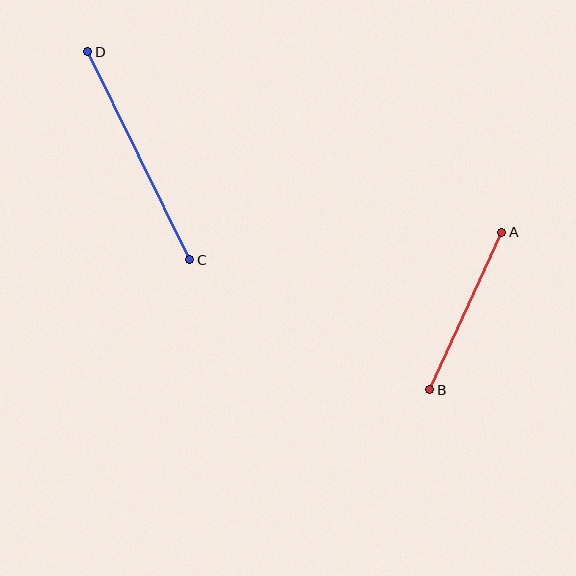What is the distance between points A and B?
The distance is approximately 173 pixels.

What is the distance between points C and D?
The distance is approximately 231 pixels.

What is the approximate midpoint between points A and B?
The midpoint is at approximately (466, 311) pixels.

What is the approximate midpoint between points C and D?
The midpoint is at approximately (139, 156) pixels.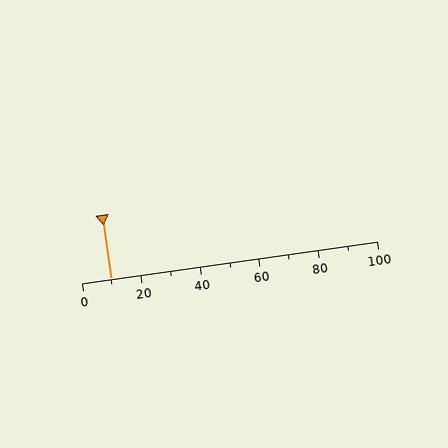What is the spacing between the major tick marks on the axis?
The major ticks are spaced 20 apart.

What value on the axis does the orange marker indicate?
The marker indicates approximately 10.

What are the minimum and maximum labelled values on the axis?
The axis runs from 0 to 100.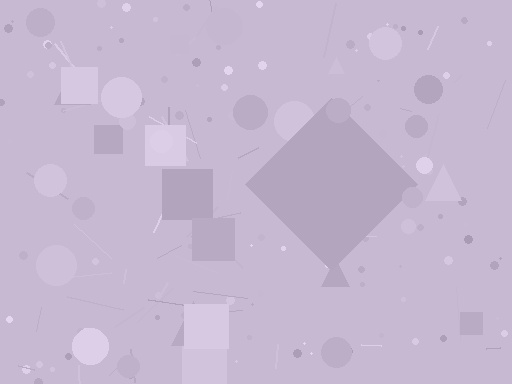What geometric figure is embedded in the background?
A diamond is embedded in the background.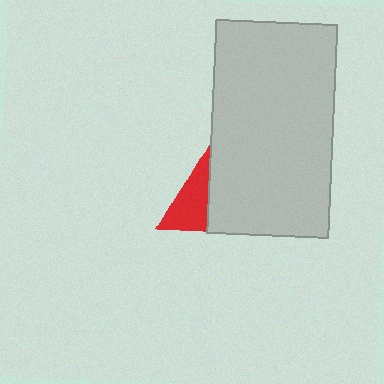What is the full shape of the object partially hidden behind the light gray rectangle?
The partially hidden object is a red triangle.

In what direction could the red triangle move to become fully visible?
The red triangle could move left. That would shift it out from behind the light gray rectangle entirely.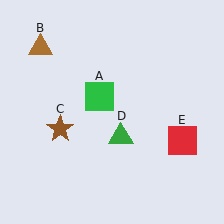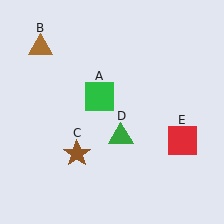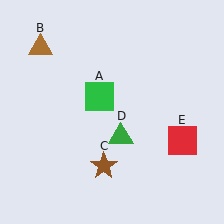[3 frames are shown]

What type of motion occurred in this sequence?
The brown star (object C) rotated counterclockwise around the center of the scene.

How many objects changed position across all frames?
1 object changed position: brown star (object C).